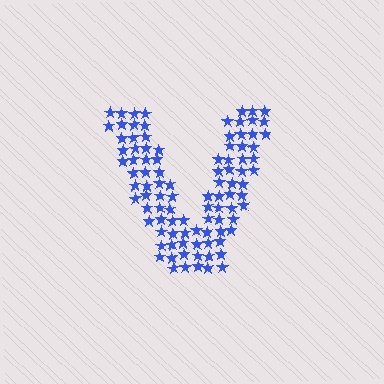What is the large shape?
The large shape is the letter V.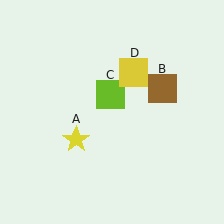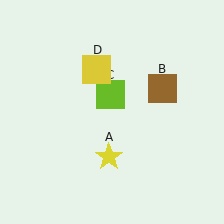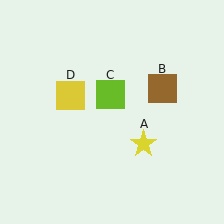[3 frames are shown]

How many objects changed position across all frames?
2 objects changed position: yellow star (object A), yellow square (object D).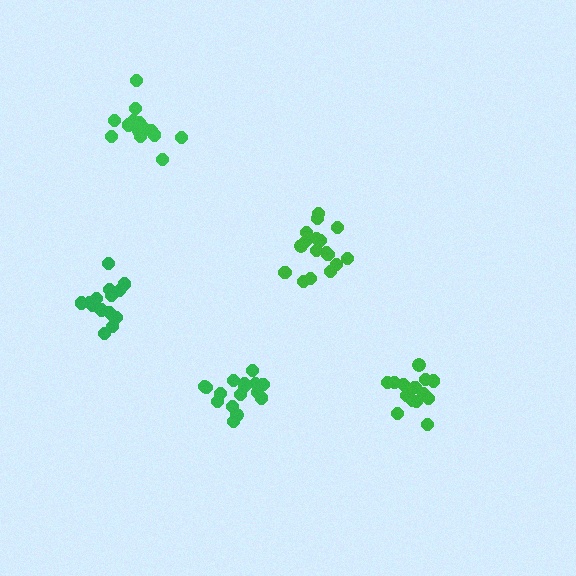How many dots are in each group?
Group 1: 15 dots, Group 2: 15 dots, Group 3: 15 dots, Group 4: 16 dots, Group 5: 17 dots (78 total).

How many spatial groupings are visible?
There are 5 spatial groupings.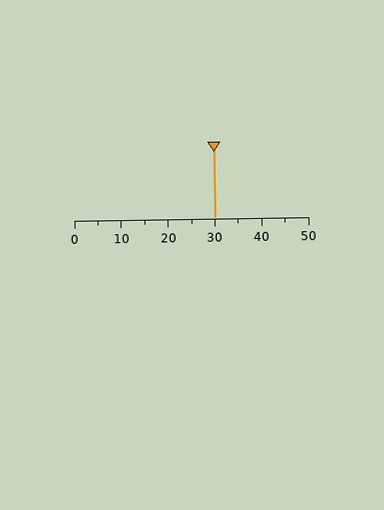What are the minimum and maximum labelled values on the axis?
The axis runs from 0 to 50.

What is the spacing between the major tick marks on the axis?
The major ticks are spaced 10 apart.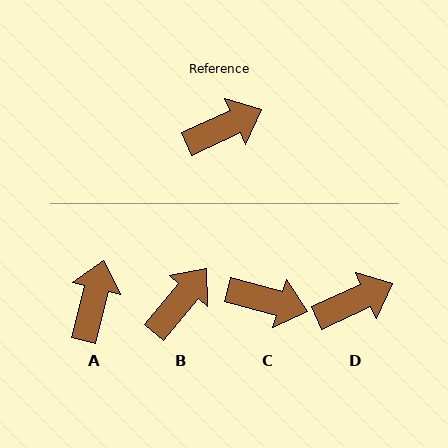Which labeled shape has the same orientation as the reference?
D.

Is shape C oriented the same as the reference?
No, it is off by about 40 degrees.